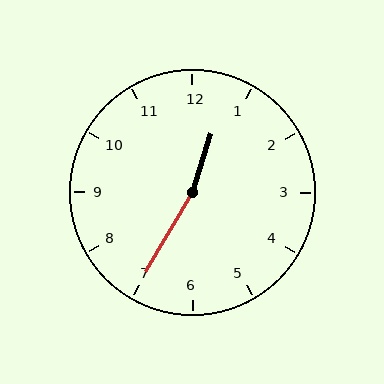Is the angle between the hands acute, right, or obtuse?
It is obtuse.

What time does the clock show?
12:35.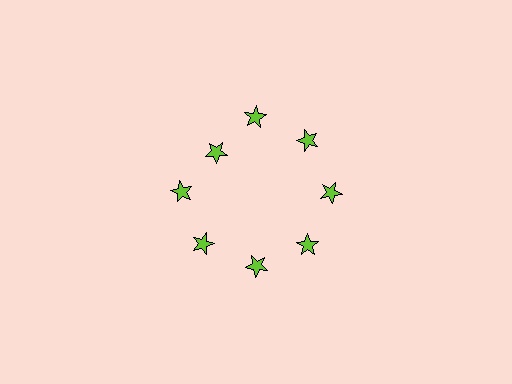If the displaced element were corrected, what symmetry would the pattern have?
It would have 8-fold rotational symmetry — the pattern would map onto itself every 45 degrees.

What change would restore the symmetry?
The symmetry would be restored by moving it outward, back onto the ring so that all 8 stars sit at equal angles and equal distance from the center.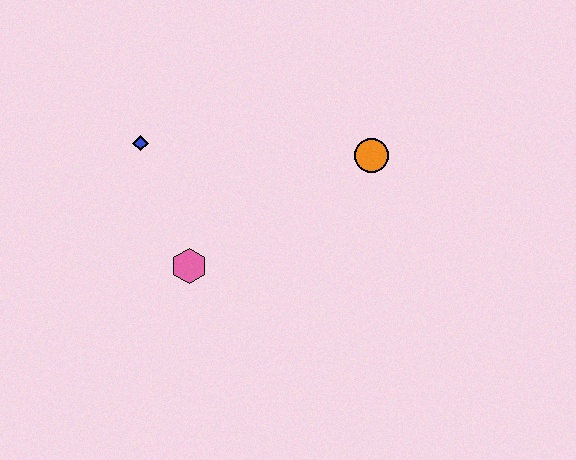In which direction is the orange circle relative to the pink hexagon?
The orange circle is to the right of the pink hexagon.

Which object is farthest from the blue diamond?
The orange circle is farthest from the blue diamond.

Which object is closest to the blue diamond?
The pink hexagon is closest to the blue diamond.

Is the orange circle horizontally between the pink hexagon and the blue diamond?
No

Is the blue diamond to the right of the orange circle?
No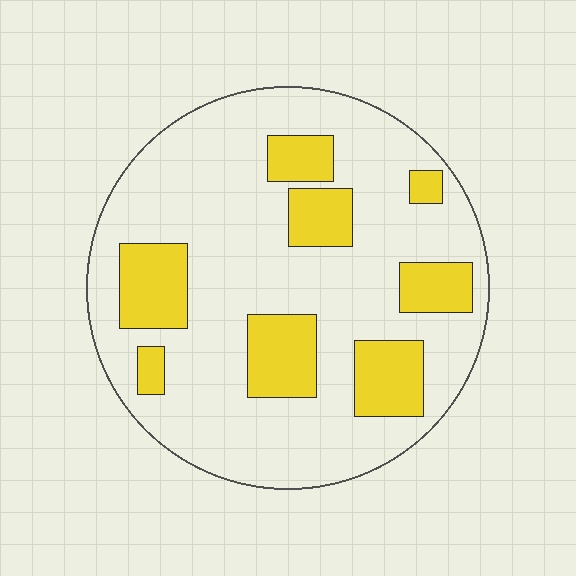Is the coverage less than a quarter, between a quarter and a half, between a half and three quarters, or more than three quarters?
Less than a quarter.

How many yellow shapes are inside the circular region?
8.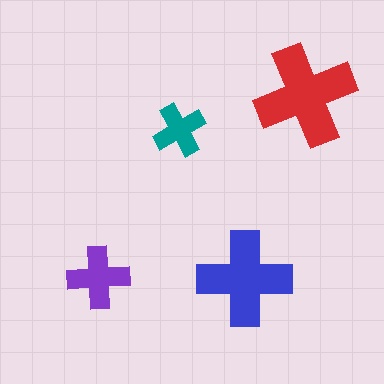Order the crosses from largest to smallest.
the red one, the blue one, the purple one, the teal one.